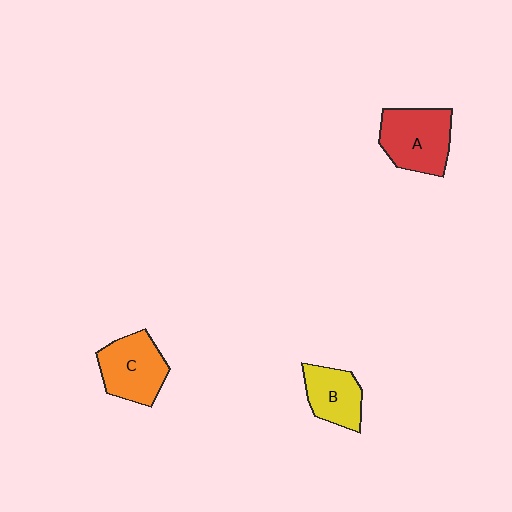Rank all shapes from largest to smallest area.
From largest to smallest: A (red), C (orange), B (yellow).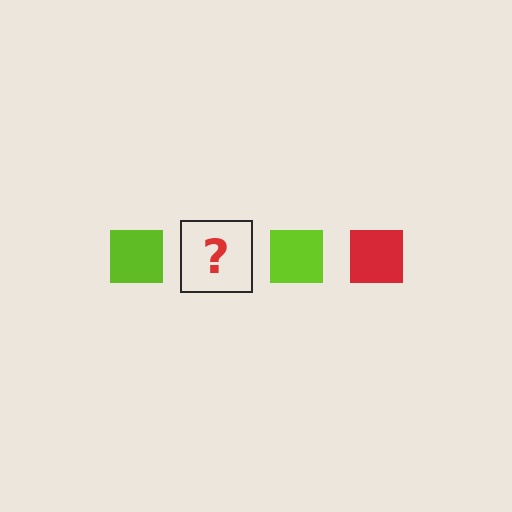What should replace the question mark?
The question mark should be replaced with a red square.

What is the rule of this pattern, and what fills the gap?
The rule is that the pattern cycles through lime, red squares. The gap should be filled with a red square.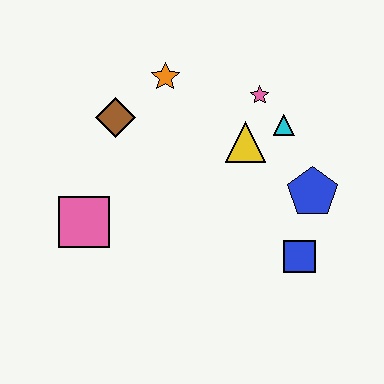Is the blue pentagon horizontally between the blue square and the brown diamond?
No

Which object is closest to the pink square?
The brown diamond is closest to the pink square.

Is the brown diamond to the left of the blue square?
Yes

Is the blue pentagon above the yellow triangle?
No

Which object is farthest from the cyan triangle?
The pink square is farthest from the cyan triangle.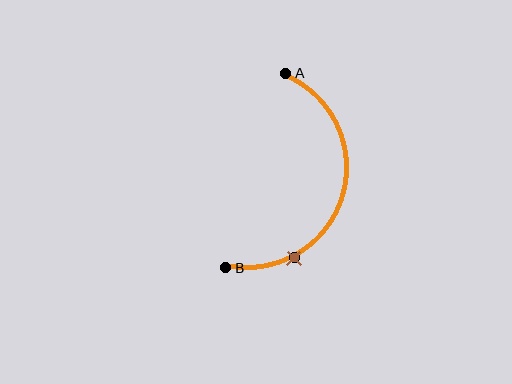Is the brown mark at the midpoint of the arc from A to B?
No. The brown mark lies on the arc but is closer to endpoint B. The arc midpoint would be at the point on the curve equidistant along the arc from both A and B.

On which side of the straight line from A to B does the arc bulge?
The arc bulges to the right of the straight line connecting A and B.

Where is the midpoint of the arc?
The arc midpoint is the point on the curve farthest from the straight line joining A and B. It sits to the right of that line.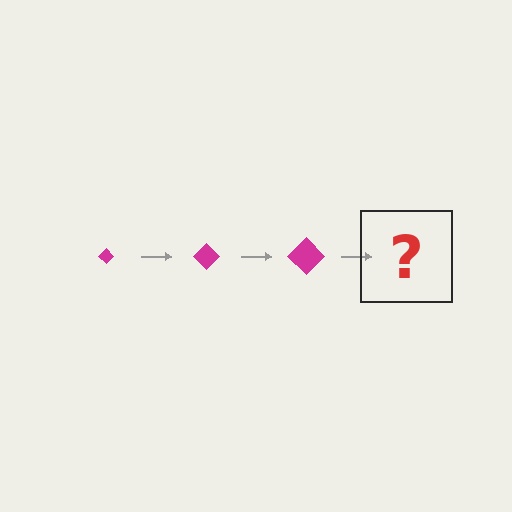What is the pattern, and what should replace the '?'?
The pattern is that the diamond gets progressively larger each step. The '?' should be a magenta diamond, larger than the previous one.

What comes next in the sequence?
The next element should be a magenta diamond, larger than the previous one.